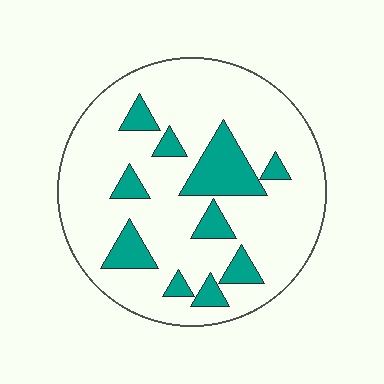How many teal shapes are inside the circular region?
10.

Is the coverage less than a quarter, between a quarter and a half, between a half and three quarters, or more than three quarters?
Less than a quarter.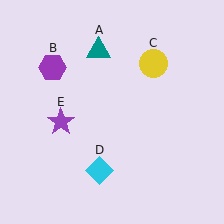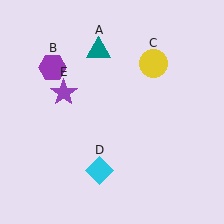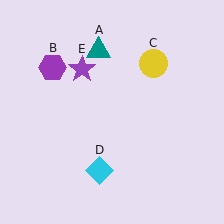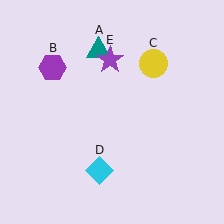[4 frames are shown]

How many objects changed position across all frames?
1 object changed position: purple star (object E).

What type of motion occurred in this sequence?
The purple star (object E) rotated clockwise around the center of the scene.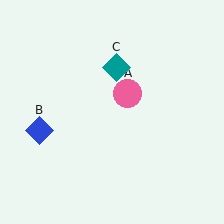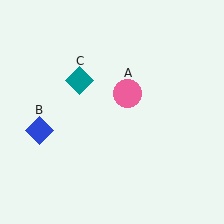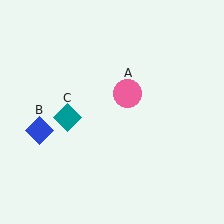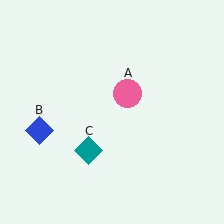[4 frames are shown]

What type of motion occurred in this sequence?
The teal diamond (object C) rotated counterclockwise around the center of the scene.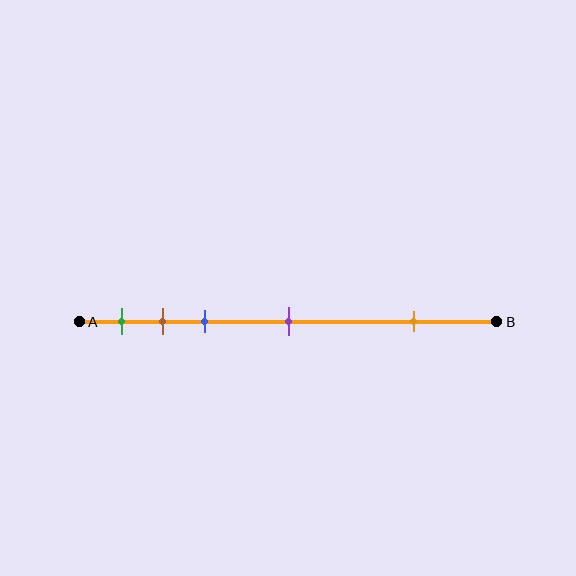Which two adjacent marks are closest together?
The brown and blue marks are the closest adjacent pair.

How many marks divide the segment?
There are 5 marks dividing the segment.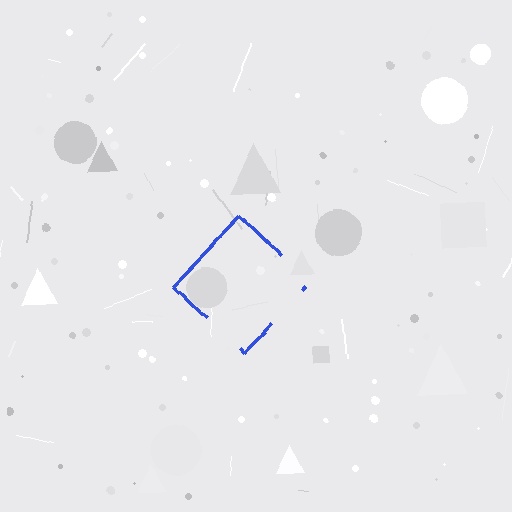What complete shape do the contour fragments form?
The contour fragments form a diamond.